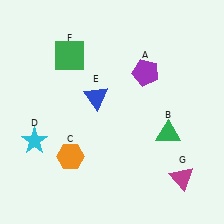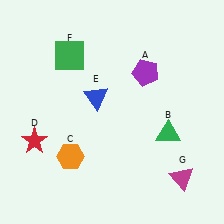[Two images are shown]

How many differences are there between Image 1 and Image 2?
There is 1 difference between the two images.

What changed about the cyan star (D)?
In Image 1, D is cyan. In Image 2, it changed to red.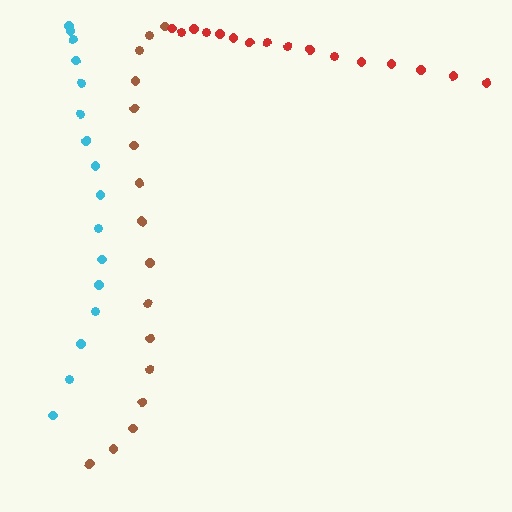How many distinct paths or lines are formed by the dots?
There are 3 distinct paths.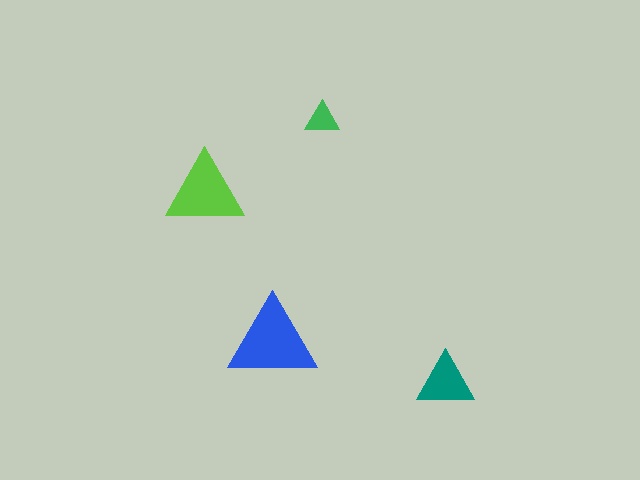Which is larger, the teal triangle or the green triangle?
The teal one.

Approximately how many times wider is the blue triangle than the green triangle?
About 2.5 times wider.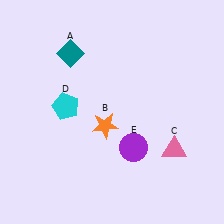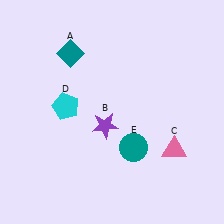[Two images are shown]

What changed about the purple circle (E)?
In Image 1, E is purple. In Image 2, it changed to teal.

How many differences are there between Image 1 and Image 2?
There are 2 differences between the two images.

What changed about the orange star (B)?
In Image 1, B is orange. In Image 2, it changed to purple.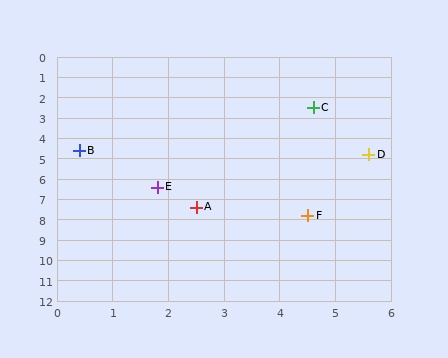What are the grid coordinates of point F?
Point F is at approximately (4.5, 7.8).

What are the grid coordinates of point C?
Point C is at approximately (4.6, 2.5).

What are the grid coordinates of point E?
Point E is at approximately (1.8, 6.4).